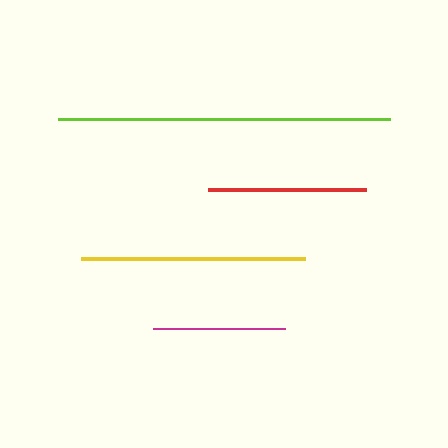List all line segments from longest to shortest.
From longest to shortest: lime, yellow, red, magenta.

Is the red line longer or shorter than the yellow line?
The yellow line is longer than the red line.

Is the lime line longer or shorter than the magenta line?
The lime line is longer than the magenta line.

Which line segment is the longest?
The lime line is the longest at approximately 332 pixels.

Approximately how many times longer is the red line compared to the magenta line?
The red line is approximately 1.2 times the length of the magenta line.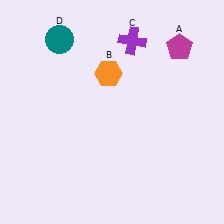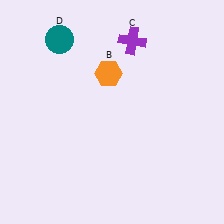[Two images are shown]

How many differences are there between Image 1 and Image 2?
There is 1 difference between the two images.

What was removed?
The magenta pentagon (A) was removed in Image 2.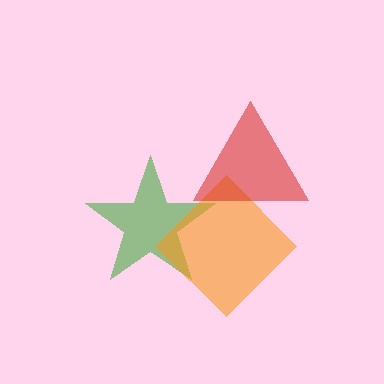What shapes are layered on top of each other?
The layered shapes are: a green star, an orange diamond, a red triangle.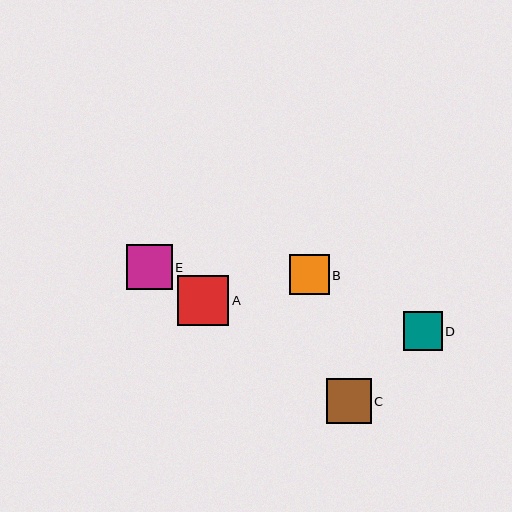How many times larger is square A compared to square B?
Square A is approximately 1.3 times the size of square B.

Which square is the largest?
Square A is the largest with a size of approximately 51 pixels.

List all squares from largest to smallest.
From largest to smallest: A, E, C, B, D.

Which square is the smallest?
Square D is the smallest with a size of approximately 39 pixels.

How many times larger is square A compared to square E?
Square A is approximately 1.1 times the size of square E.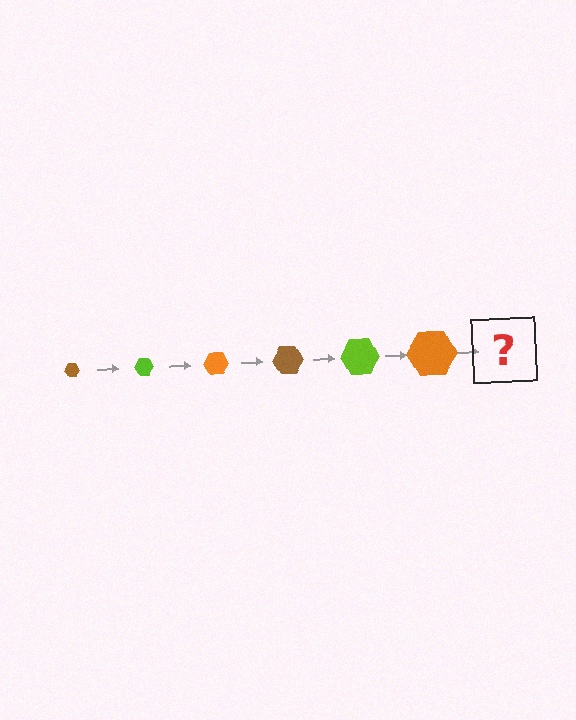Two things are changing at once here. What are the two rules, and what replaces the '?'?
The two rules are that the hexagon grows larger each step and the color cycles through brown, lime, and orange. The '?' should be a brown hexagon, larger than the previous one.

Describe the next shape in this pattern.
It should be a brown hexagon, larger than the previous one.